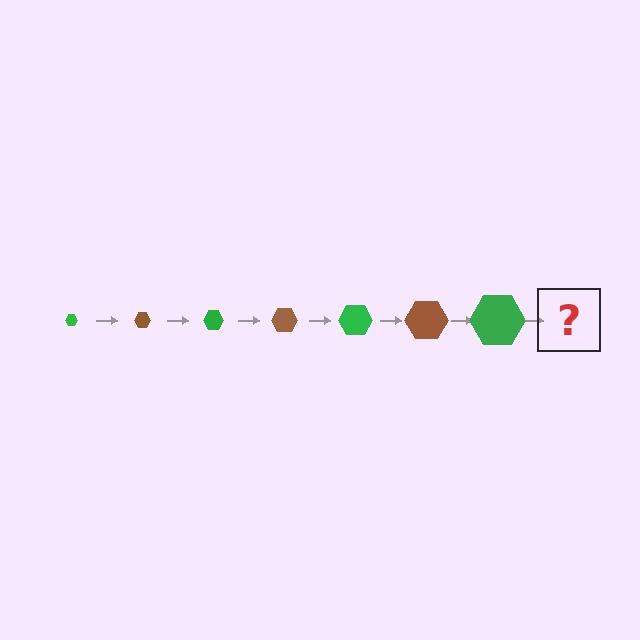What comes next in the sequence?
The next element should be a brown hexagon, larger than the previous one.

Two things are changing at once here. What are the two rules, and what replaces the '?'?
The two rules are that the hexagon grows larger each step and the color cycles through green and brown. The '?' should be a brown hexagon, larger than the previous one.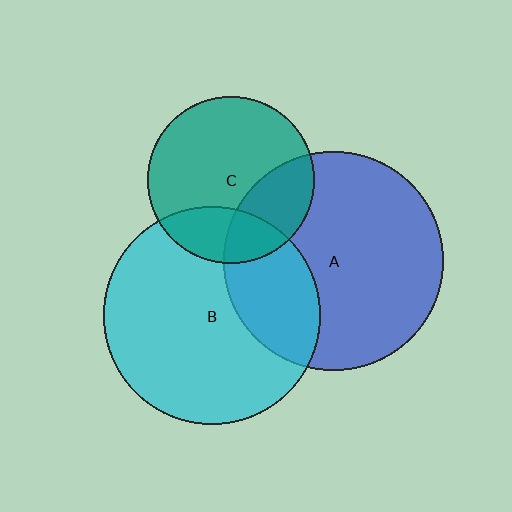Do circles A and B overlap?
Yes.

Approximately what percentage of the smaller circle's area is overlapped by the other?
Approximately 30%.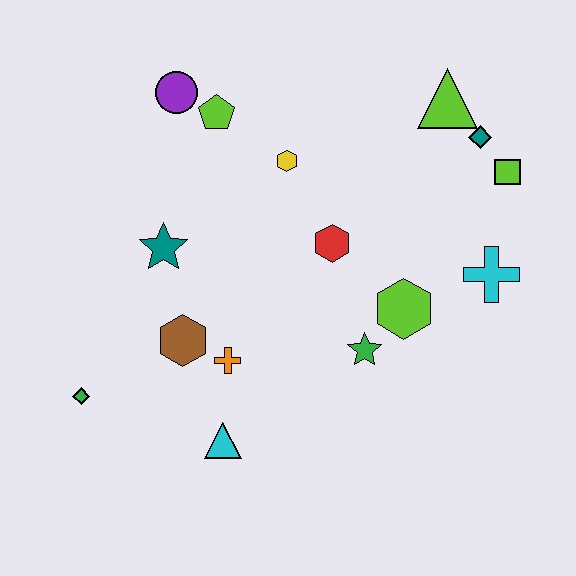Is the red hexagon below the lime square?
Yes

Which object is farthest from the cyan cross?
The green diamond is farthest from the cyan cross.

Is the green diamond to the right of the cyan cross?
No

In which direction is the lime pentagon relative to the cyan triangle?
The lime pentagon is above the cyan triangle.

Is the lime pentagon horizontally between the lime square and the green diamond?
Yes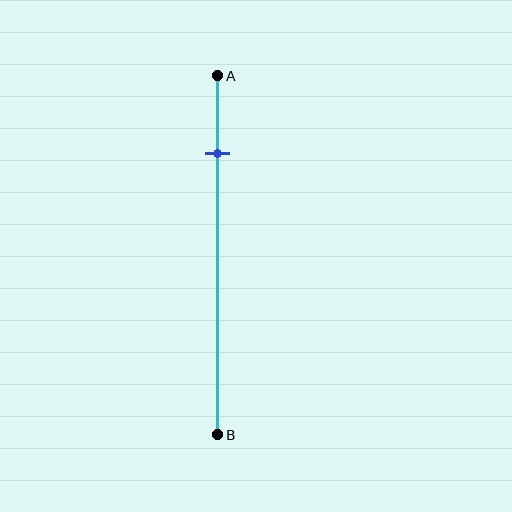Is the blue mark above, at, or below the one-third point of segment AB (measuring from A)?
The blue mark is above the one-third point of segment AB.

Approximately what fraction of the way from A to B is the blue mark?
The blue mark is approximately 20% of the way from A to B.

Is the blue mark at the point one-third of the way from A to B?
No, the mark is at about 20% from A, not at the 33% one-third point.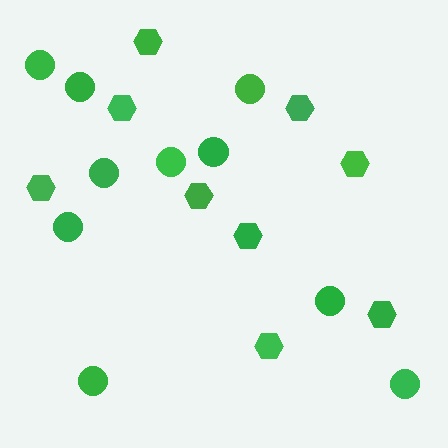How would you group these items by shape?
There are 2 groups: one group of hexagons (9) and one group of circles (10).